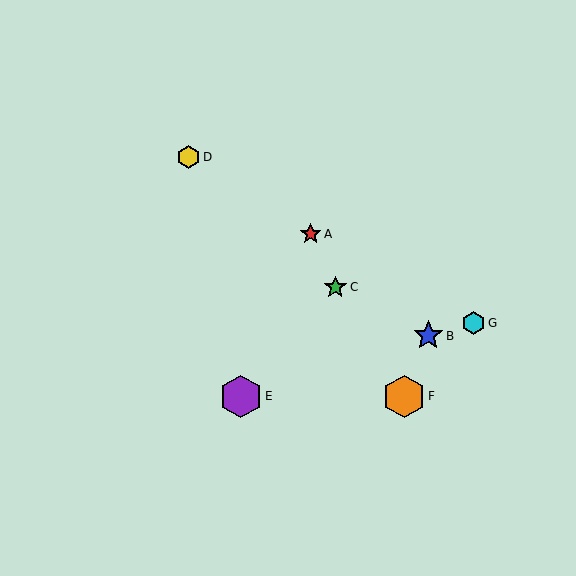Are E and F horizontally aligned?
Yes, both are at y≈396.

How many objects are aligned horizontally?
2 objects (E, F) are aligned horizontally.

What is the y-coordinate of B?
Object B is at y≈336.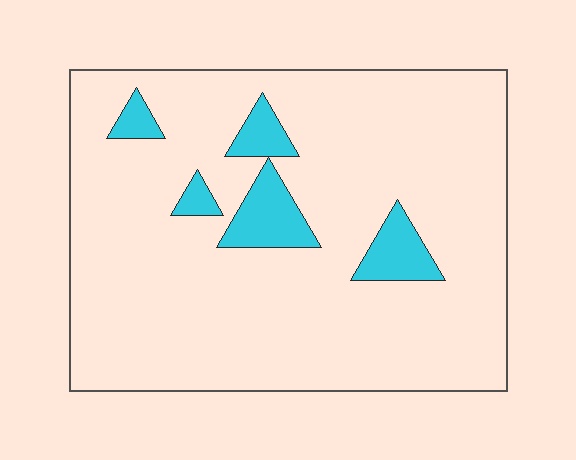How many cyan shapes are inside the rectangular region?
5.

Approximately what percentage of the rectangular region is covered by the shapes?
Approximately 10%.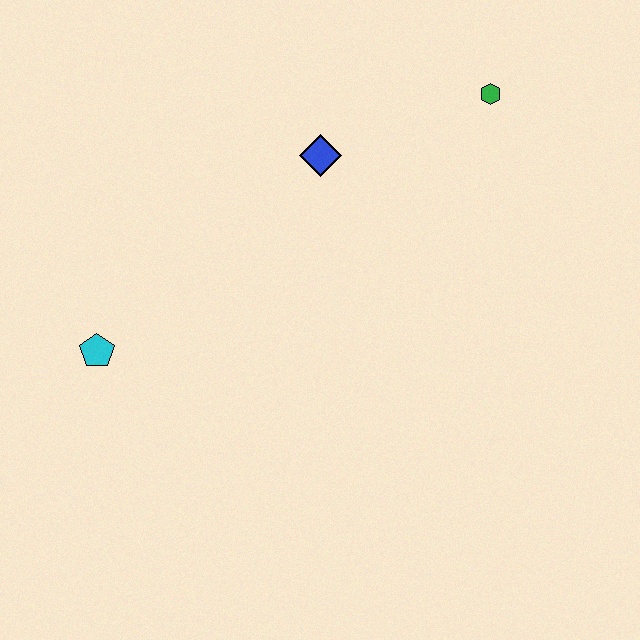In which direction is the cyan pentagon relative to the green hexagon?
The cyan pentagon is to the left of the green hexagon.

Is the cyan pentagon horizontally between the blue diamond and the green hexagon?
No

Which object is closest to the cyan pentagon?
The blue diamond is closest to the cyan pentagon.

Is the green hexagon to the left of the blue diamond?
No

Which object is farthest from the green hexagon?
The cyan pentagon is farthest from the green hexagon.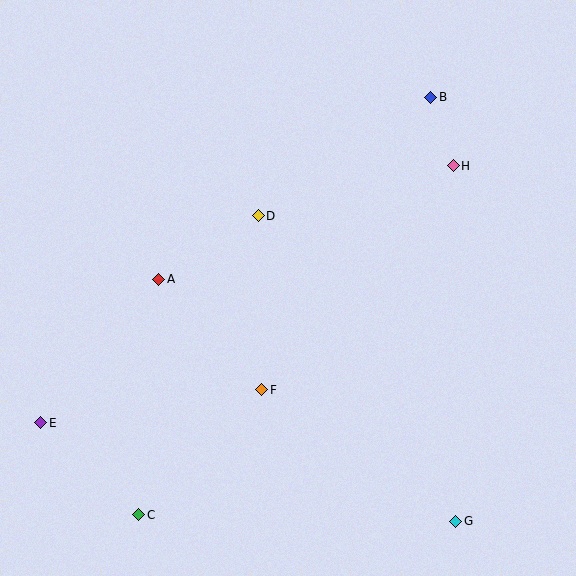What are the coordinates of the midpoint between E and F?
The midpoint between E and F is at (151, 406).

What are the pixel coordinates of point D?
Point D is at (258, 216).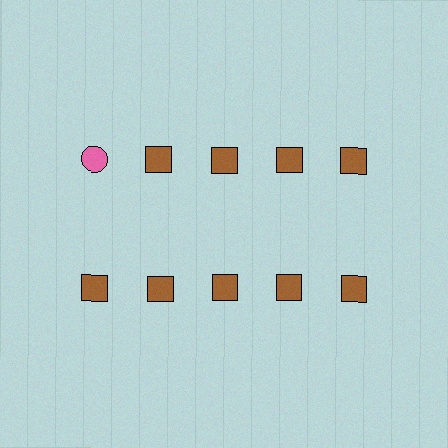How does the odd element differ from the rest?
It differs in both color (pink instead of brown) and shape (circle instead of square).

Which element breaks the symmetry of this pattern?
The pink circle in the top row, leftmost column breaks the symmetry. All other shapes are brown squares.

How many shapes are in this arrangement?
There are 10 shapes arranged in a grid pattern.